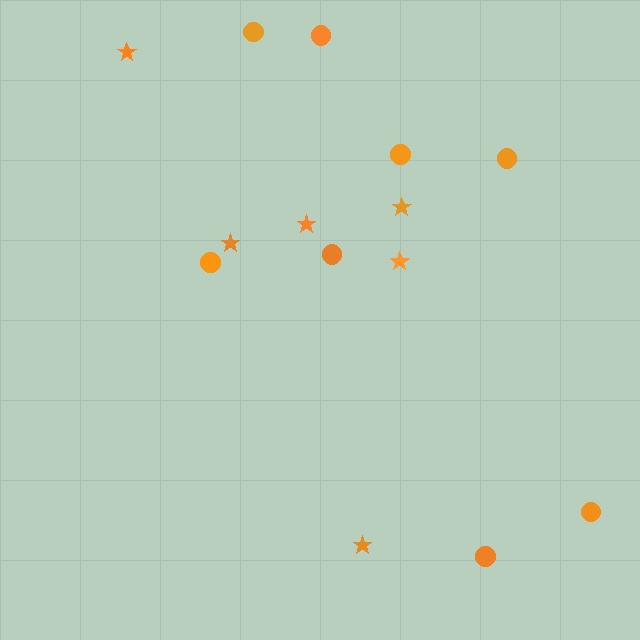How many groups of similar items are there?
There are 2 groups: one group of circles (8) and one group of stars (6).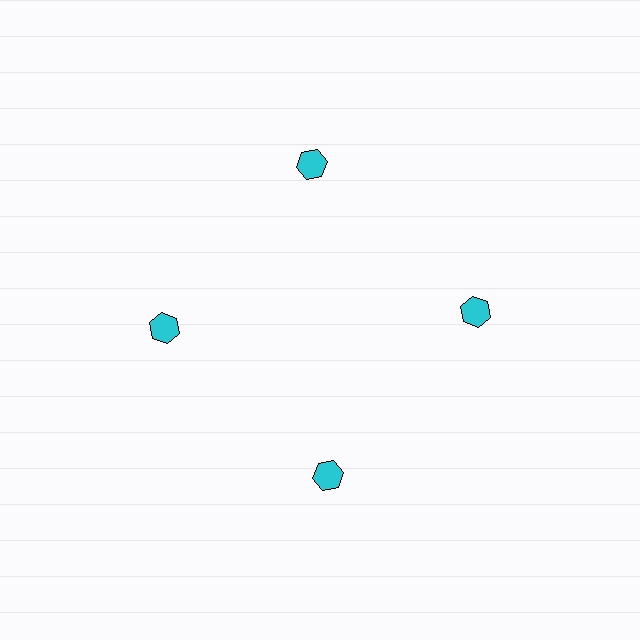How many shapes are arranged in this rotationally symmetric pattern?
There are 4 shapes, arranged in 4 groups of 1.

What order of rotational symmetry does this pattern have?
This pattern has 4-fold rotational symmetry.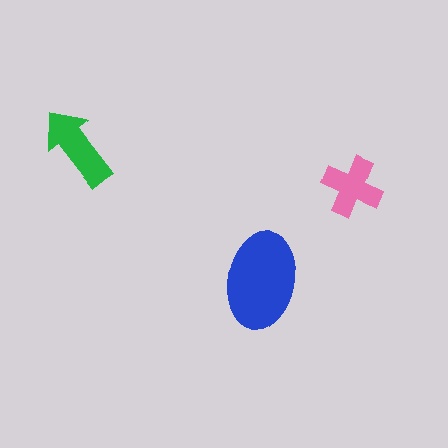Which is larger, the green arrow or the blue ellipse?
The blue ellipse.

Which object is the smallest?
The pink cross.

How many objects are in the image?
There are 3 objects in the image.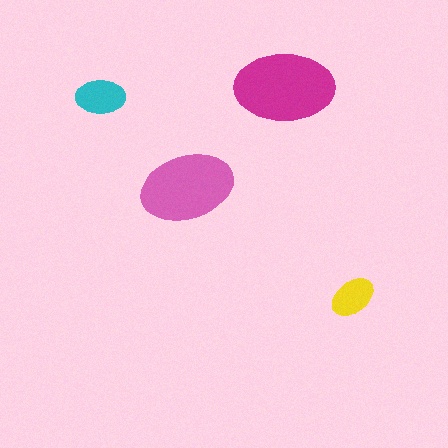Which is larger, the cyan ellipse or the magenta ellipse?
The magenta one.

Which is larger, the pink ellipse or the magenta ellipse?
The magenta one.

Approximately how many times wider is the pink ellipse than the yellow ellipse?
About 2 times wider.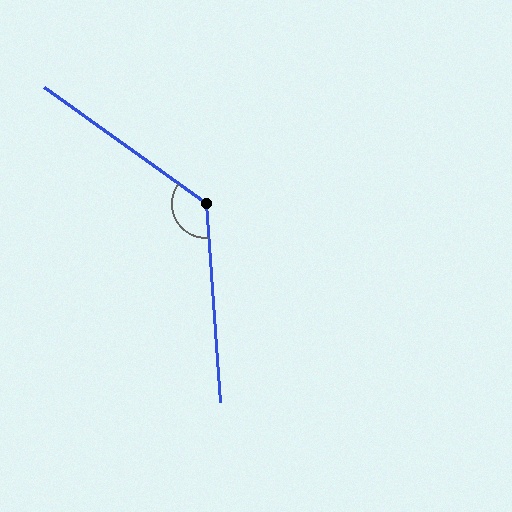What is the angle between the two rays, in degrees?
Approximately 130 degrees.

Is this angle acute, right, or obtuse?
It is obtuse.